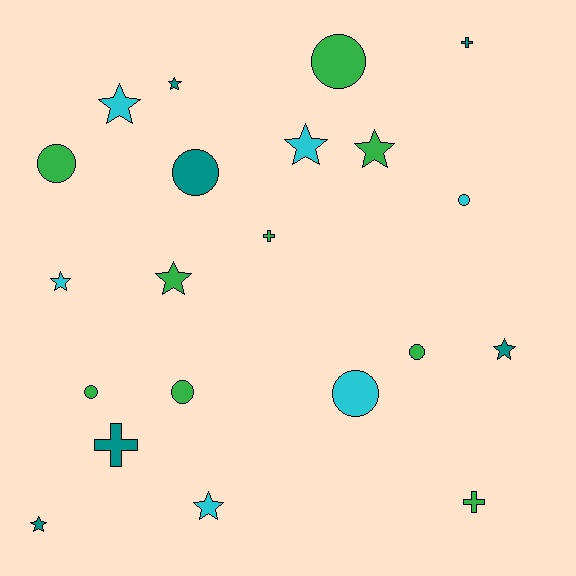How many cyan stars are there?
There are 4 cyan stars.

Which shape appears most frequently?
Star, with 9 objects.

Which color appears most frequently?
Green, with 9 objects.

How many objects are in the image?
There are 21 objects.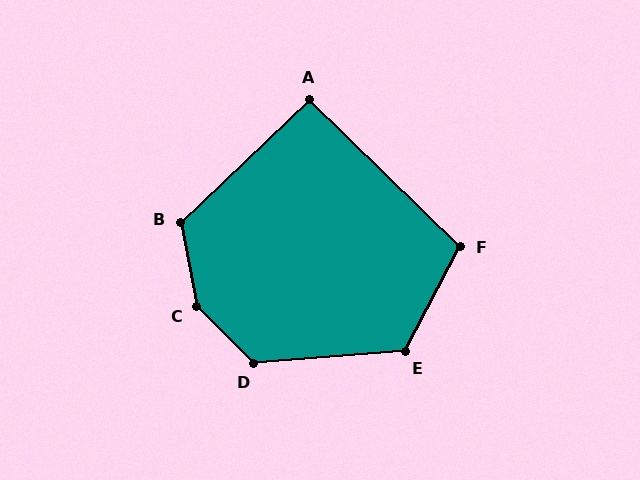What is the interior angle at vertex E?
Approximately 122 degrees (obtuse).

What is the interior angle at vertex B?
Approximately 123 degrees (obtuse).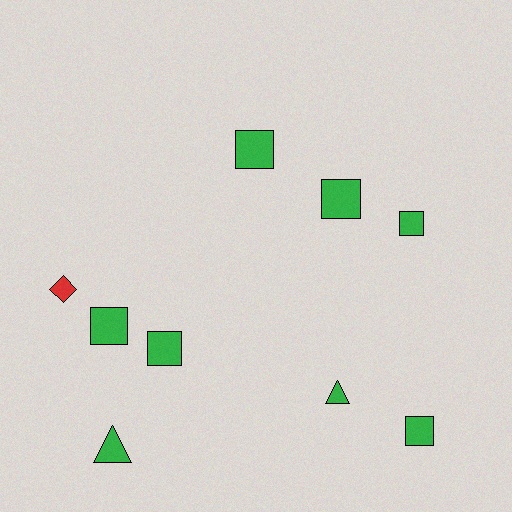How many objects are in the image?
There are 9 objects.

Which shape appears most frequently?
Square, with 6 objects.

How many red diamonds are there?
There is 1 red diamond.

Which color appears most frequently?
Green, with 8 objects.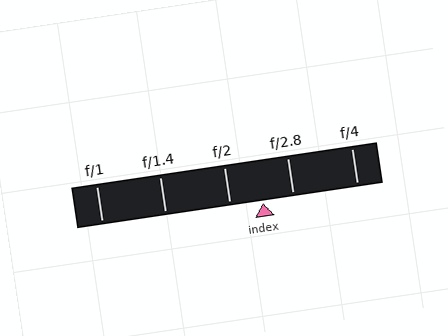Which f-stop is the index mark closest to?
The index mark is closest to f/2.8.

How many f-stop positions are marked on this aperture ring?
There are 5 f-stop positions marked.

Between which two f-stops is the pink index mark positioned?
The index mark is between f/2 and f/2.8.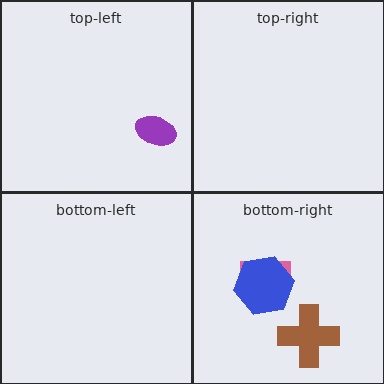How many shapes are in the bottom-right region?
3.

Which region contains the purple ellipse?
The top-left region.